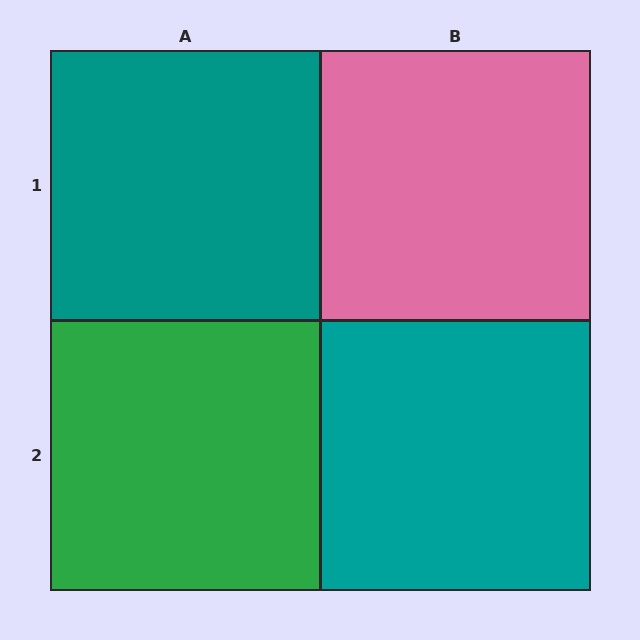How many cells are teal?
2 cells are teal.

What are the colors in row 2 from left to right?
Green, teal.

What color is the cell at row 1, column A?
Teal.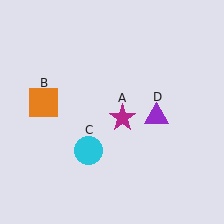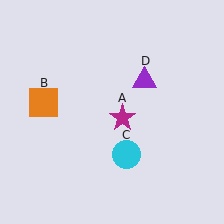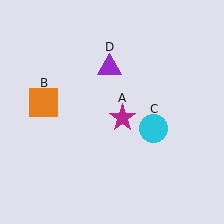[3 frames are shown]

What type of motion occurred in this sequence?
The cyan circle (object C), purple triangle (object D) rotated counterclockwise around the center of the scene.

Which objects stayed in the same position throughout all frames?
Magenta star (object A) and orange square (object B) remained stationary.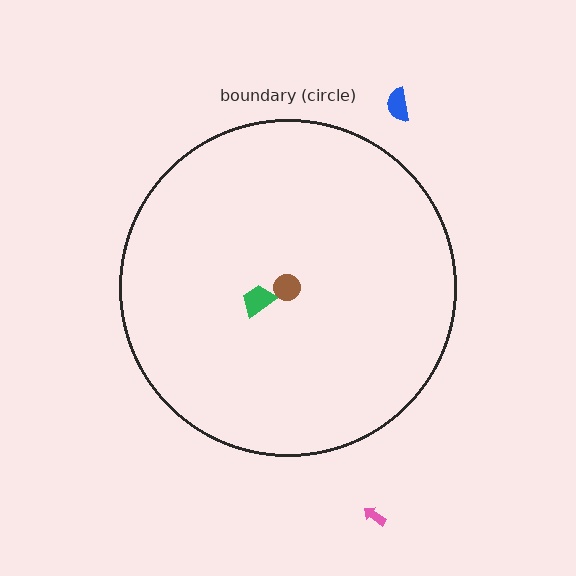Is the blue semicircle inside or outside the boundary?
Outside.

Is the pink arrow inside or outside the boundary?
Outside.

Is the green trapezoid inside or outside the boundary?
Inside.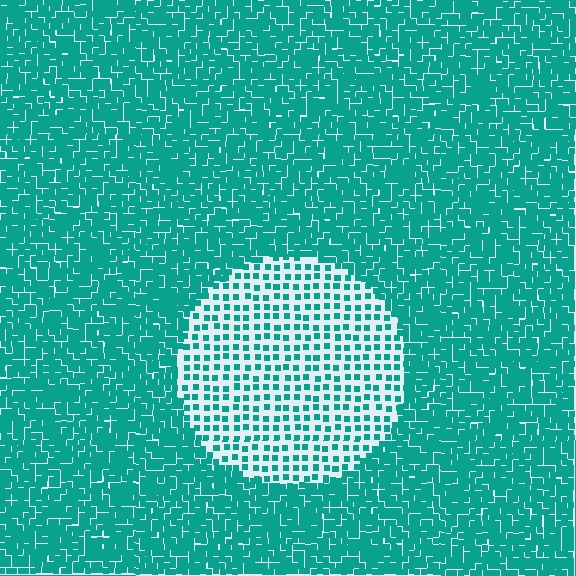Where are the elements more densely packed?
The elements are more densely packed outside the circle boundary.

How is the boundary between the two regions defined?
The boundary is defined by a change in element density (approximately 2.7x ratio). All elements are the same color, size, and shape.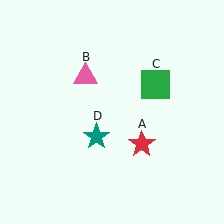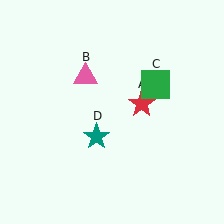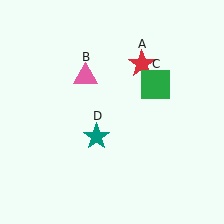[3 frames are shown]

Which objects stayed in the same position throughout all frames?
Pink triangle (object B) and green square (object C) and teal star (object D) remained stationary.